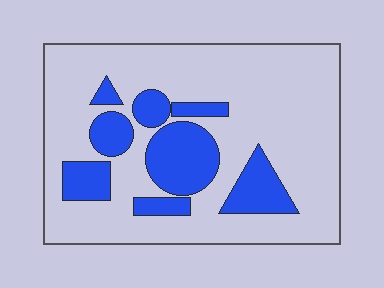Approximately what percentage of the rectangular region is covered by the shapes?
Approximately 25%.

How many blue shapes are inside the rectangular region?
8.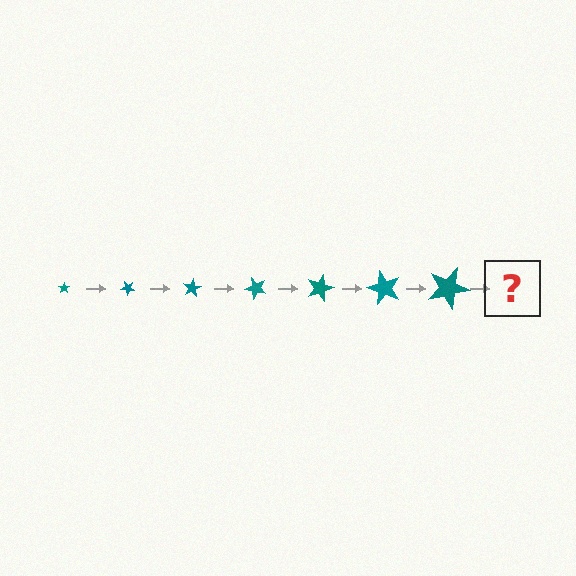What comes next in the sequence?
The next element should be a star, larger than the previous one and rotated 280 degrees from the start.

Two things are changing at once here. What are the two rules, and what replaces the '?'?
The two rules are that the star grows larger each step and it rotates 40 degrees each step. The '?' should be a star, larger than the previous one and rotated 280 degrees from the start.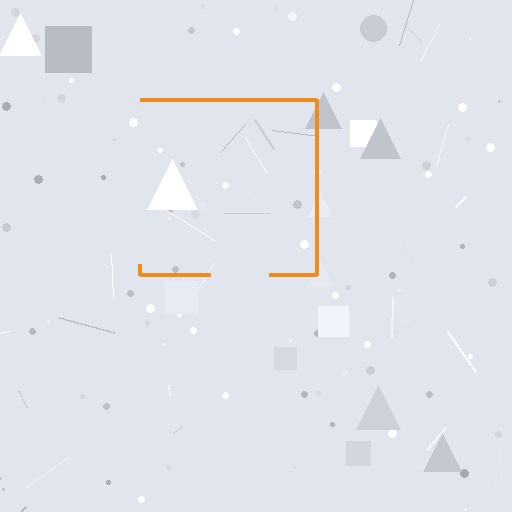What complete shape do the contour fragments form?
The contour fragments form a square.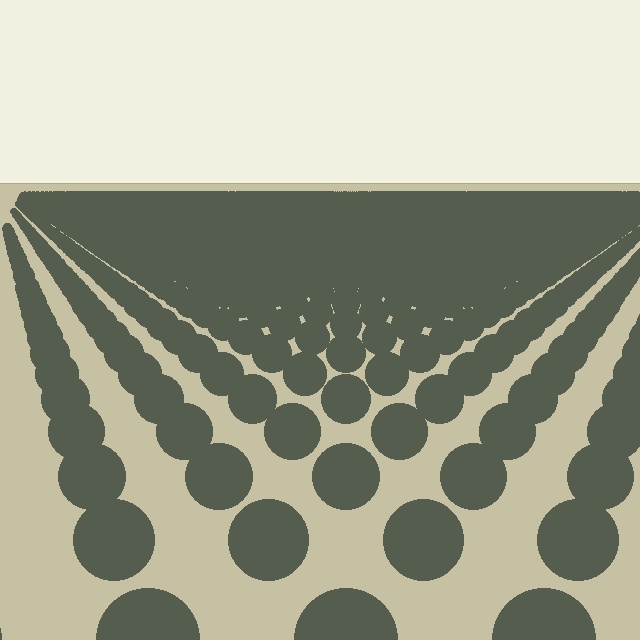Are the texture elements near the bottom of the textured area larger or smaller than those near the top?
Larger. Near the bottom, elements are closer to the viewer and appear at a bigger on-screen size.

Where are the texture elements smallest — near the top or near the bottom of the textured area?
Near the top.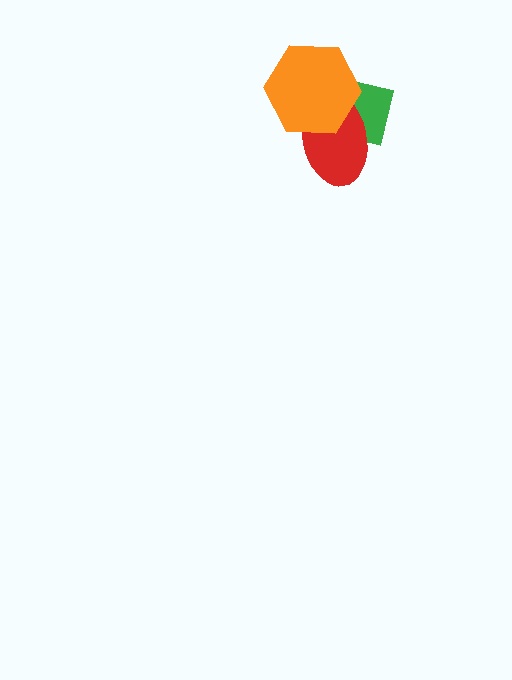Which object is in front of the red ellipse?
The orange hexagon is in front of the red ellipse.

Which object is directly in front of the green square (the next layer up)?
The red ellipse is directly in front of the green square.